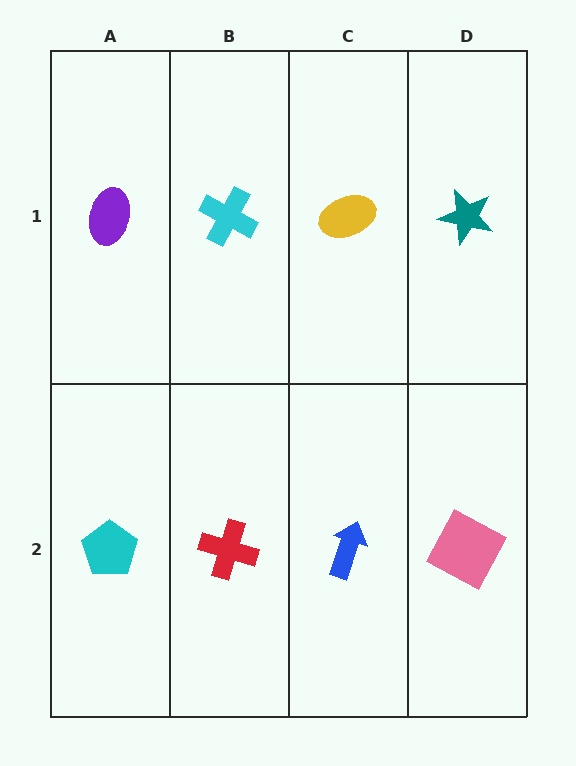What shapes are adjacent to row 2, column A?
A purple ellipse (row 1, column A), a red cross (row 2, column B).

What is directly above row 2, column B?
A cyan cross.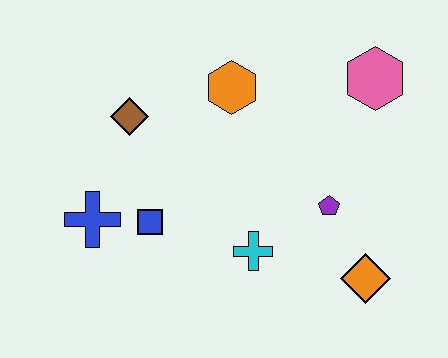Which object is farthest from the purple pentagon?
The blue cross is farthest from the purple pentagon.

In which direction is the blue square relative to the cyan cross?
The blue square is to the left of the cyan cross.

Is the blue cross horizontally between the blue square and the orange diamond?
No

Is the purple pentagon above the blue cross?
Yes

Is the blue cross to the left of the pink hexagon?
Yes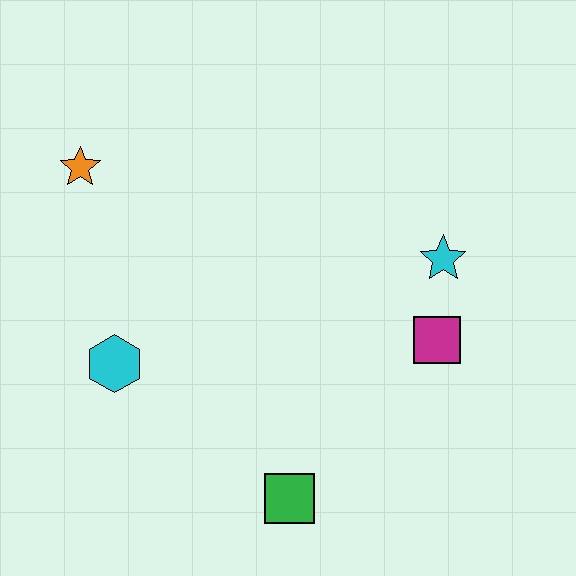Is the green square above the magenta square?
No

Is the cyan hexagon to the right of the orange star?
Yes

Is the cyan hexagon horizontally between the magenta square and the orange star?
Yes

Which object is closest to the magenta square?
The cyan star is closest to the magenta square.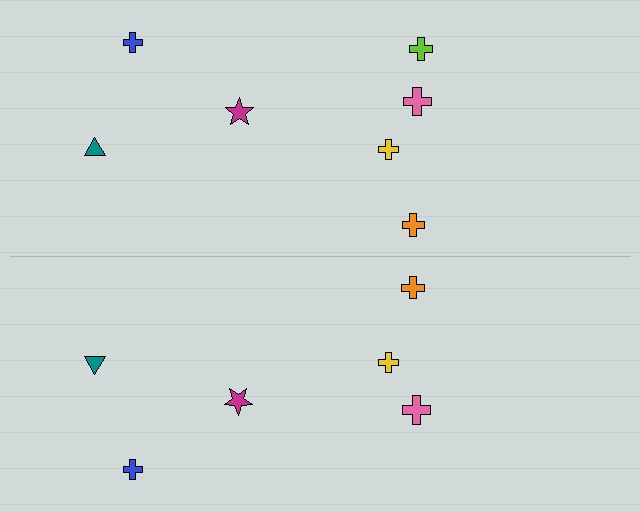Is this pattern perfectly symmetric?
No, the pattern is not perfectly symmetric. A lime cross is missing from the bottom side.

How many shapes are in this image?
There are 13 shapes in this image.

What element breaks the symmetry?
A lime cross is missing from the bottom side.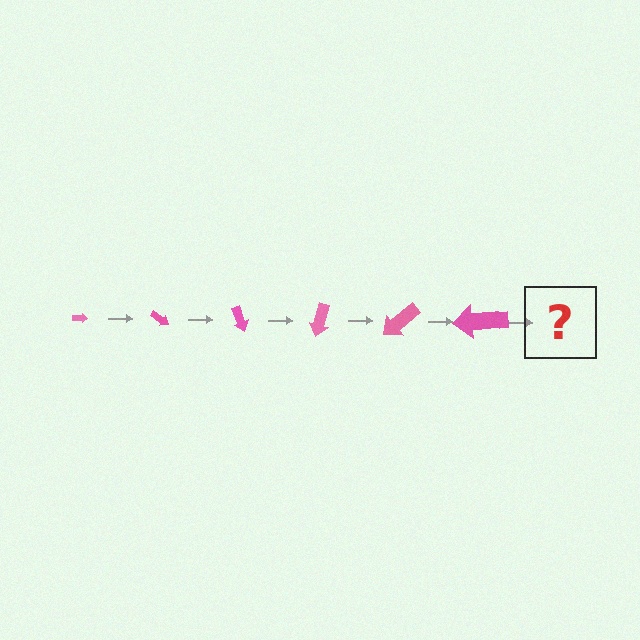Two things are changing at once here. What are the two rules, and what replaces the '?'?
The two rules are that the arrow grows larger each step and it rotates 35 degrees each step. The '?' should be an arrow, larger than the previous one and rotated 210 degrees from the start.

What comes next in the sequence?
The next element should be an arrow, larger than the previous one and rotated 210 degrees from the start.